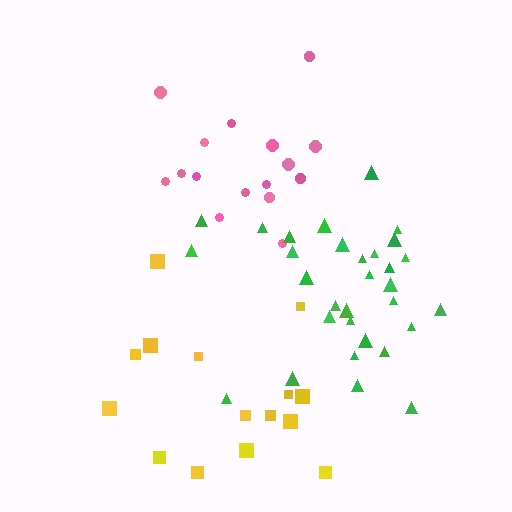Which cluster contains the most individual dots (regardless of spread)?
Green (32).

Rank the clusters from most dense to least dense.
green, pink, yellow.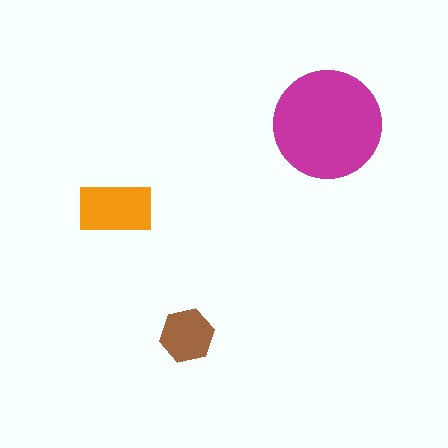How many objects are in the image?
There are 3 objects in the image.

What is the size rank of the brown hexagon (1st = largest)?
3rd.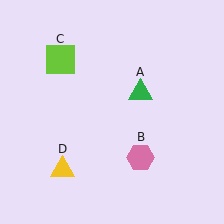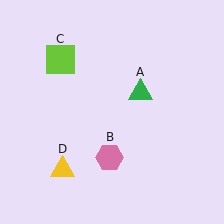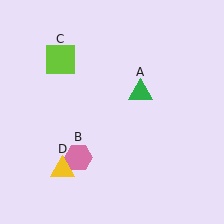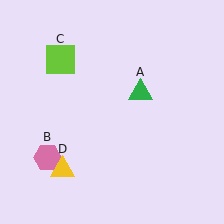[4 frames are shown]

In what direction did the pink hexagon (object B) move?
The pink hexagon (object B) moved left.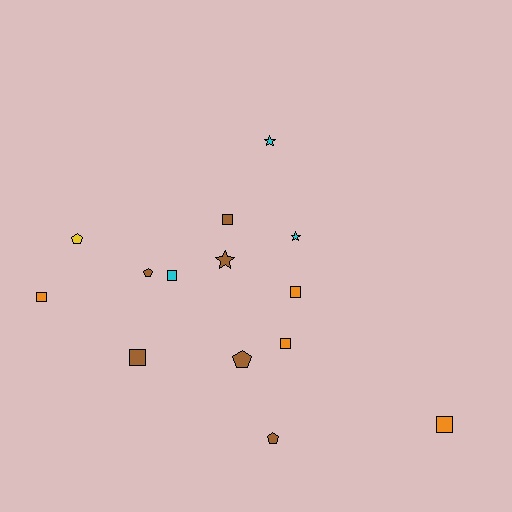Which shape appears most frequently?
Square, with 7 objects.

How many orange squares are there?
There are 4 orange squares.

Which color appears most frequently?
Brown, with 6 objects.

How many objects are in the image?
There are 14 objects.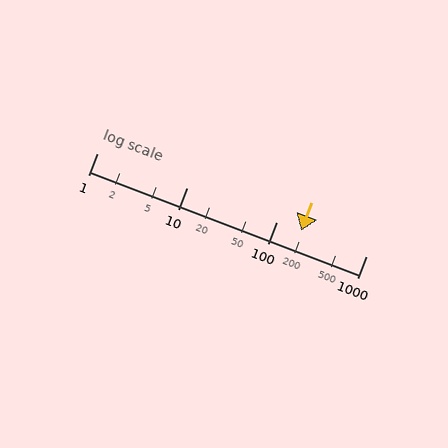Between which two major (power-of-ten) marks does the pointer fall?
The pointer is between 100 and 1000.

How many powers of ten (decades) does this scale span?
The scale spans 3 decades, from 1 to 1000.